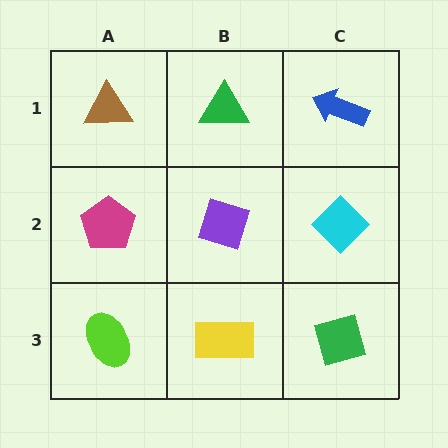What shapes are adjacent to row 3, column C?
A cyan diamond (row 2, column C), a yellow rectangle (row 3, column B).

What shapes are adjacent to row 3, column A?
A magenta pentagon (row 2, column A), a yellow rectangle (row 3, column B).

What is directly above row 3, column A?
A magenta pentagon.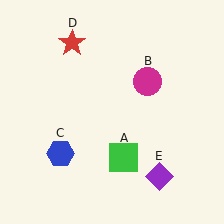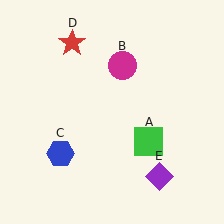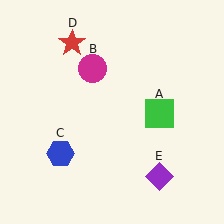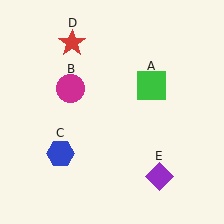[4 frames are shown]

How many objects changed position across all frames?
2 objects changed position: green square (object A), magenta circle (object B).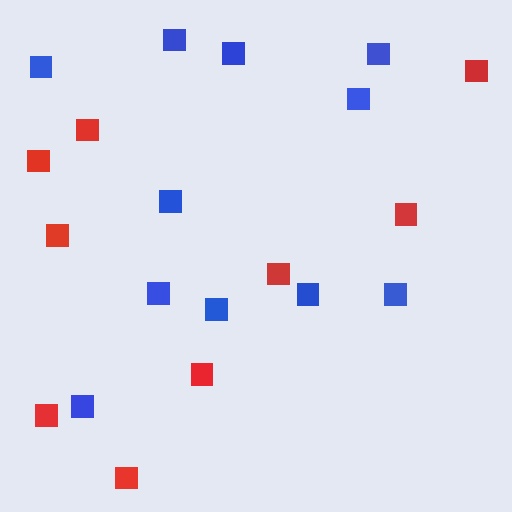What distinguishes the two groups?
There are 2 groups: one group of red squares (9) and one group of blue squares (11).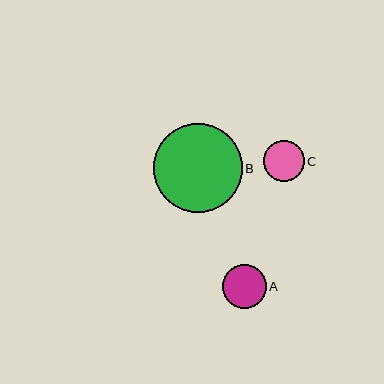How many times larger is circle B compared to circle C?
Circle B is approximately 2.2 times the size of circle C.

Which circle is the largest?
Circle B is the largest with a size of approximately 89 pixels.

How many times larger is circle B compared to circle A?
Circle B is approximately 2.0 times the size of circle A.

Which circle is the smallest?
Circle C is the smallest with a size of approximately 41 pixels.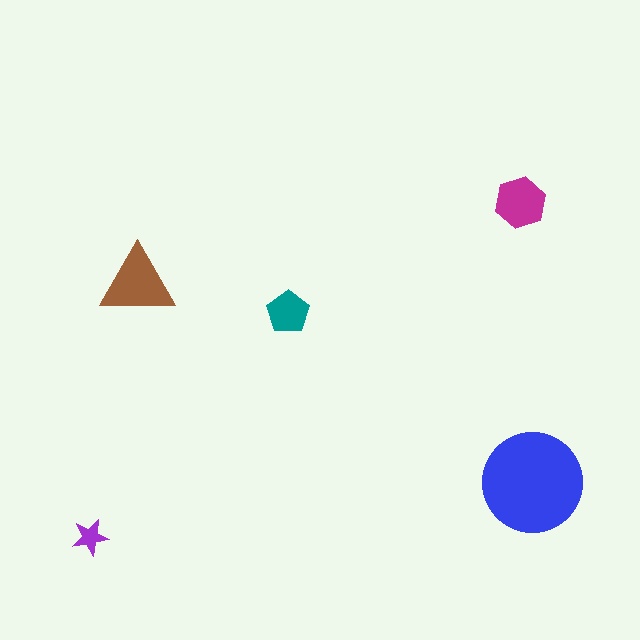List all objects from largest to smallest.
The blue circle, the brown triangle, the magenta hexagon, the teal pentagon, the purple star.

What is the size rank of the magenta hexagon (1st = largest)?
3rd.